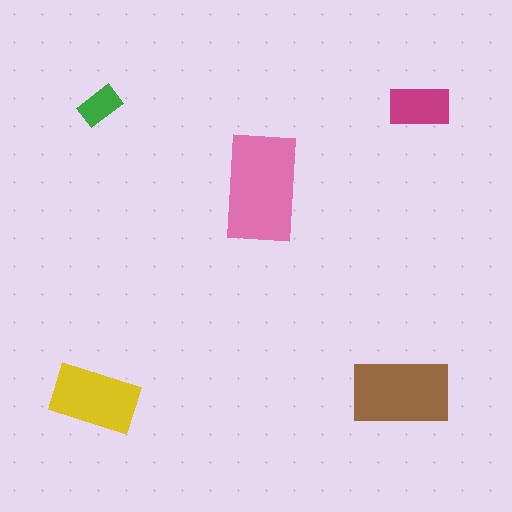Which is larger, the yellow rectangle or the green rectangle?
The yellow one.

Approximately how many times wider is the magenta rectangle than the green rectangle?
About 1.5 times wider.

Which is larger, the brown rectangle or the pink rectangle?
The pink one.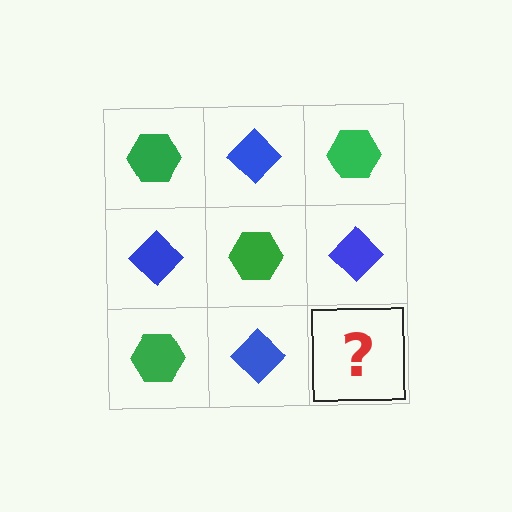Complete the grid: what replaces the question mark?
The question mark should be replaced with a green hexagon.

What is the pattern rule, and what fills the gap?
The rule is that it alternates green hexagon and blue diamond in a checkerboard pattern. The gap should be filled with a green hexagon.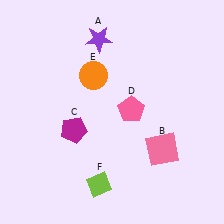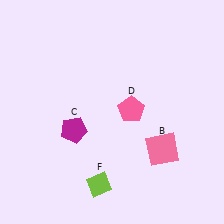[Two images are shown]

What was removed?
The purple star (A), the orange circle (E) were removed in Image 2.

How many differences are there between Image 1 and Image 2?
There are 2 differences between the two images.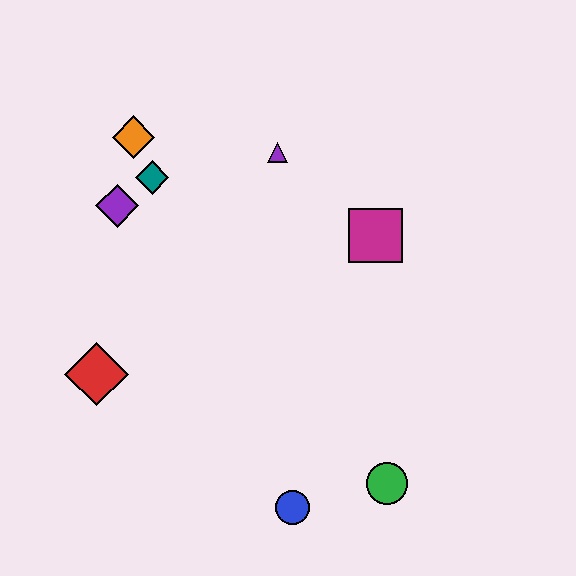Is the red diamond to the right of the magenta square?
No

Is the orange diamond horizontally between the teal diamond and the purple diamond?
Yes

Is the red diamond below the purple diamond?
Yes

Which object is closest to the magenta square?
The purple triangle is closest to the magenta square.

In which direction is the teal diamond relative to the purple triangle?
The teal diamond is to the left of the purple triangle.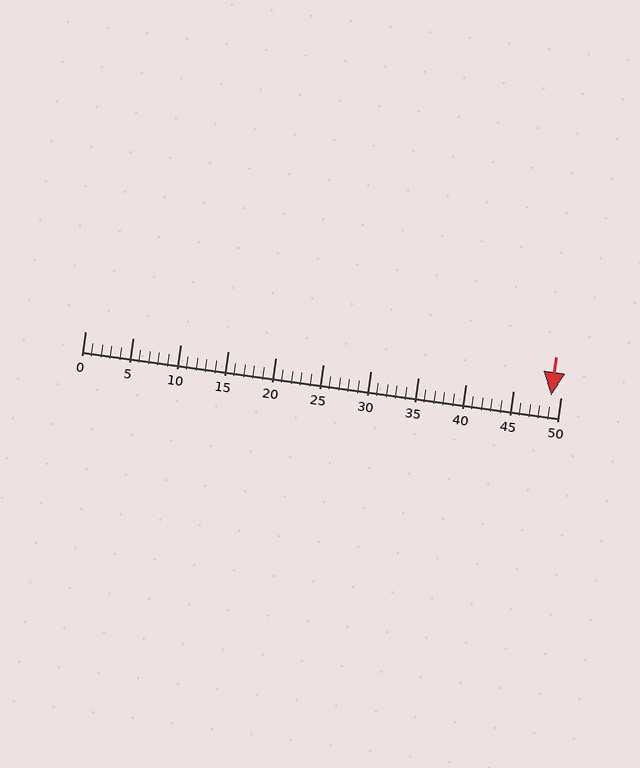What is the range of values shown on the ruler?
The ruler shows values from 0 to 50.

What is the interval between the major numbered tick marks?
The major tick marks are spaced 5 units apart.